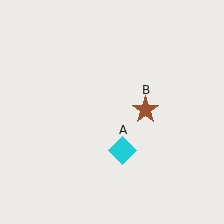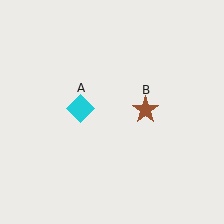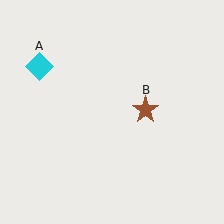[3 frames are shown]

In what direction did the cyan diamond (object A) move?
The cyan diamond (object A) moved up and to the left.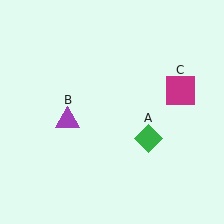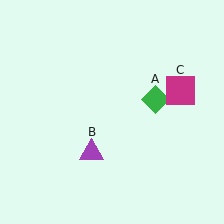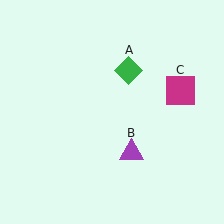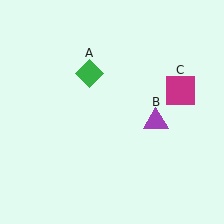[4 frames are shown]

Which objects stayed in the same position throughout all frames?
Magenta square (object C) remained stationary.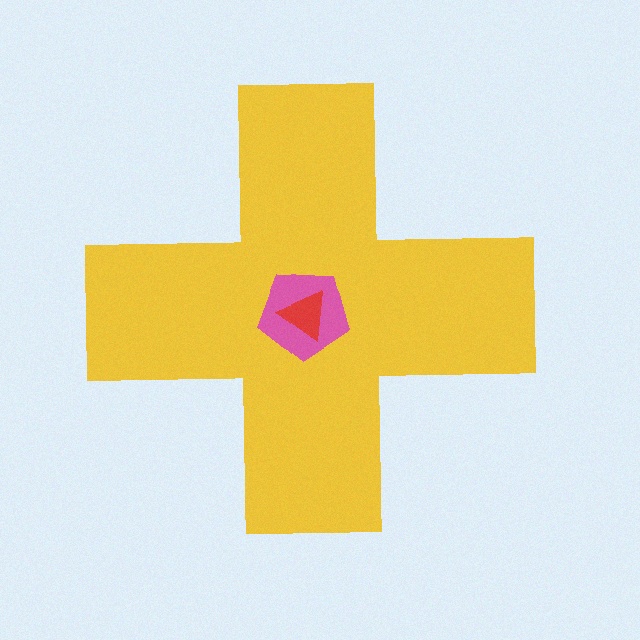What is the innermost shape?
The red triangle.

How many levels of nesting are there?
3.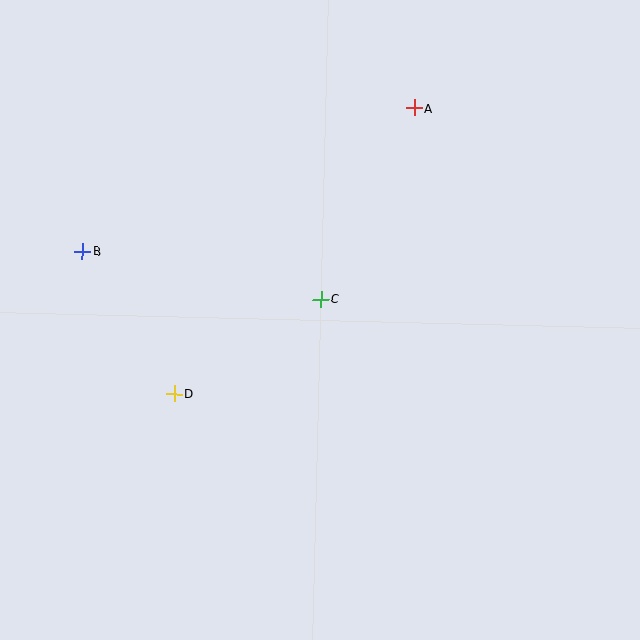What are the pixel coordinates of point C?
Point C is at (321, 299).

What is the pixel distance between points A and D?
The distance between A and D is 373 pixels.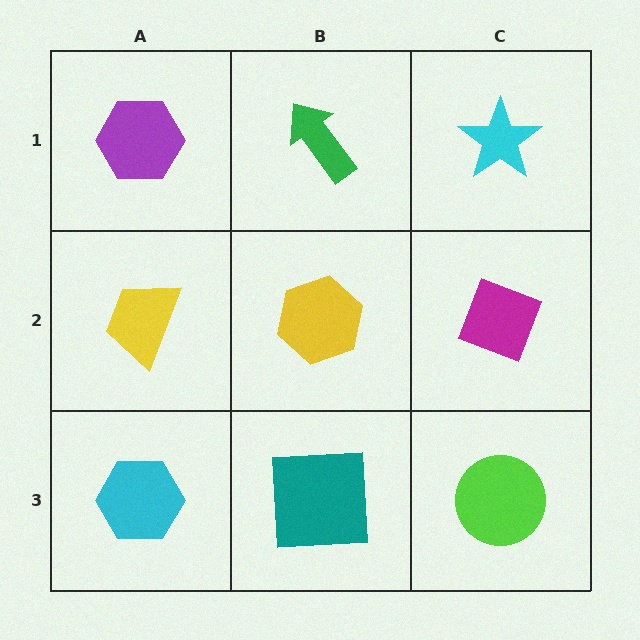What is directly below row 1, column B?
A yellow hexagon.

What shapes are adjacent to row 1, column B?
A yellow hexagon (row 2, column B), a purple hexagon (row 1, column A), a cyan star (row 1, column C).